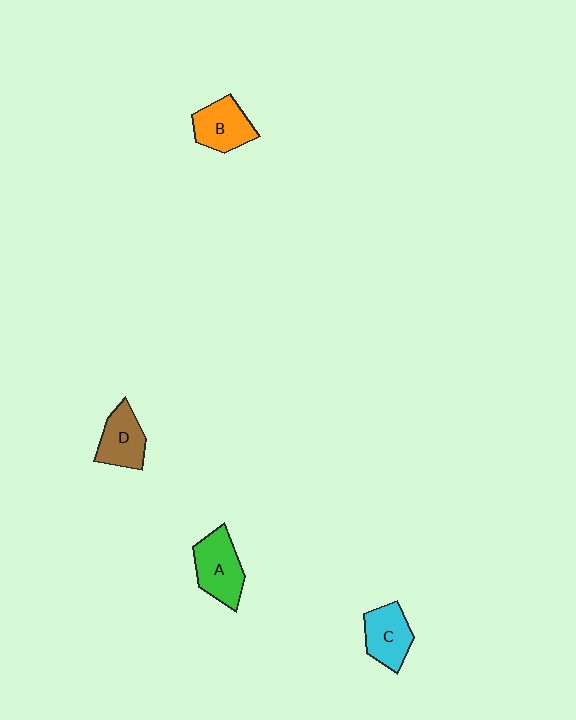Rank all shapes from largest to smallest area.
From largest to smallest: A (green), B (orange), C (cyan), D (brown).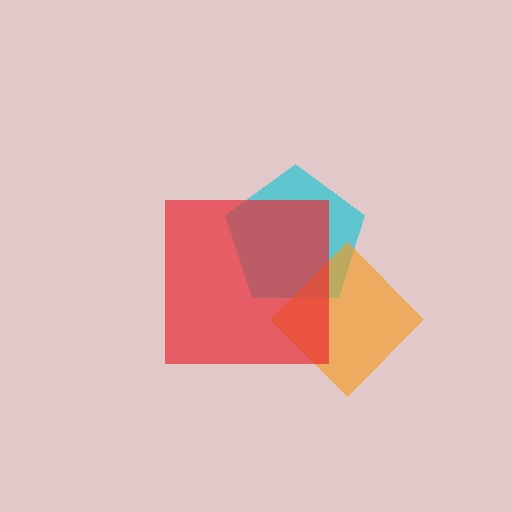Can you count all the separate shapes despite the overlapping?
Yes, there are 3 separate shapes.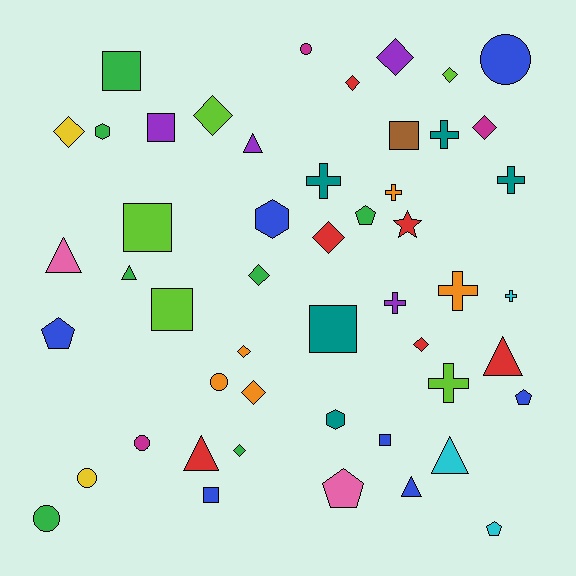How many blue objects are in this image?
There are 7 blue objects.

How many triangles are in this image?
There are 7 triangles.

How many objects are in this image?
There are 50 objects.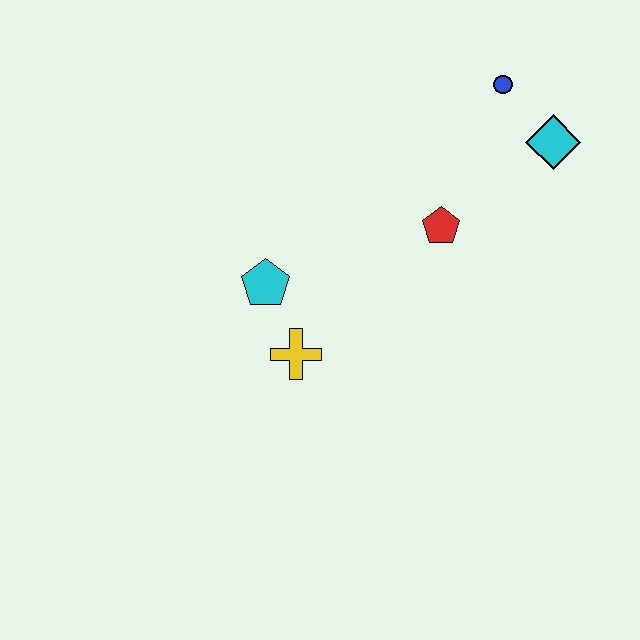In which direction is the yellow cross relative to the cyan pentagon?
The yellow cross is below the cyan pentagon.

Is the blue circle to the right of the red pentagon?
Yes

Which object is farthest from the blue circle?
The yellow cross is farthest from the blue circle.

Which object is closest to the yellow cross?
The cyan pentagon is closest to the yellow cross.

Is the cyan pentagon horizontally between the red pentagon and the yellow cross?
No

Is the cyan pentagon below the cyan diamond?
Yes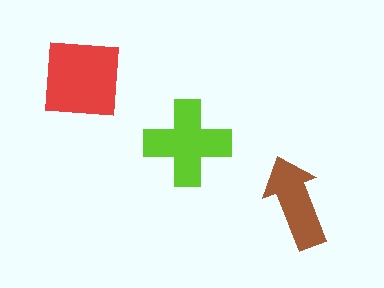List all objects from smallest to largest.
The brown arrow, the lime cross, the red square.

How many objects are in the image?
There are 3 objects in the image.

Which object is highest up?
The red square is topmost.